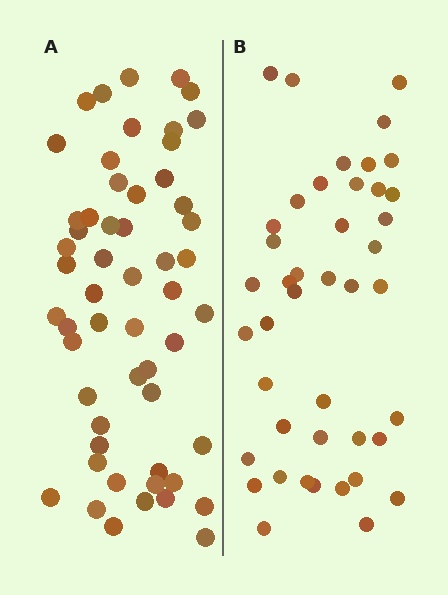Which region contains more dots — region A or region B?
Region A (the left region) has more dots.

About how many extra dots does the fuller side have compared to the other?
Region A has roughly 12 or so more dots than region B.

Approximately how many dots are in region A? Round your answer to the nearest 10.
About 60 dots. (The exact count is 55, which rounds to 60.)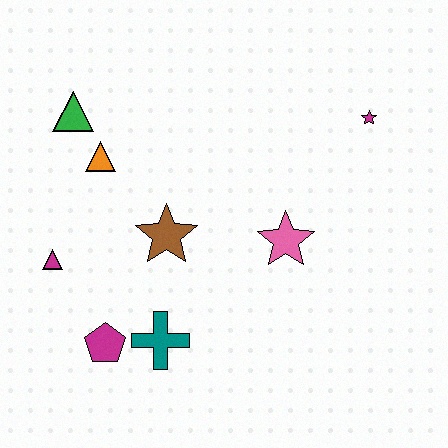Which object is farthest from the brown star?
The magenta star is farthest from the brown star.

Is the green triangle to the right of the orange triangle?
No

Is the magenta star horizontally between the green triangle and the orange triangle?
No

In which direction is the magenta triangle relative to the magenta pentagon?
The magenta triangle is above the magenta pentagon.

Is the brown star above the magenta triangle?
Yes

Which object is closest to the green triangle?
The orange triangle is closest to the green triangle.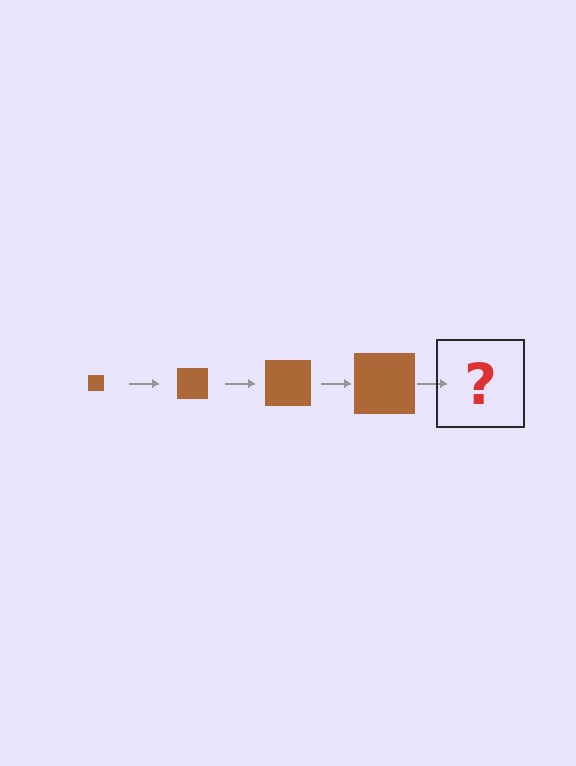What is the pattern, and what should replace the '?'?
The pattern is that the square gets progressively larger each step. The '?' should be a brown square, larger than the previous one.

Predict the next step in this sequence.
The next step is a brown square, larger than the previous one.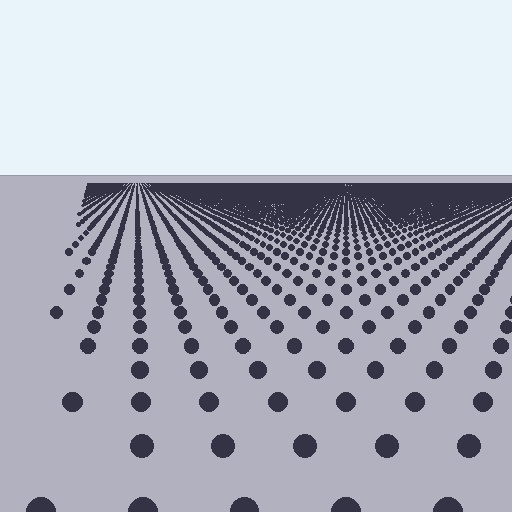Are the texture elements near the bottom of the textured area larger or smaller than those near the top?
Larger. Near the bottom, elements are closer to the viewer and appear at a bigger on-screen size.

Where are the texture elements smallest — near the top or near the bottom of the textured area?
Near the top.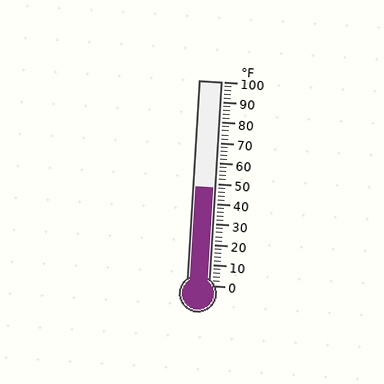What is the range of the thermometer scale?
The thermometer scale ranges from 0°F to 100°F.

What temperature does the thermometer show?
The thermometer shows approximately 48°F.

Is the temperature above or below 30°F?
The temperature is above 30°F.